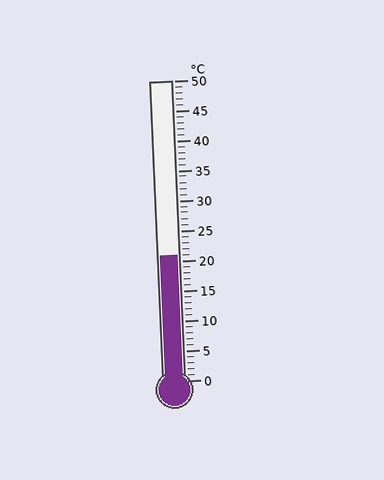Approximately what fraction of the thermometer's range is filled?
The thermometer is filled to approximately 40% of its range.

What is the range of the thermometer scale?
The thermometer scale ranges from 0°C to 50°C.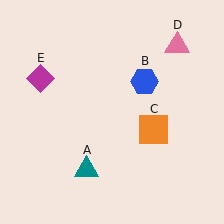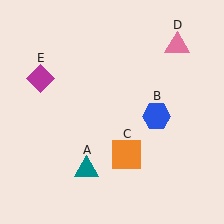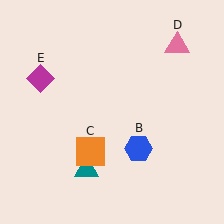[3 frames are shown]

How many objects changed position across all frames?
2 objects changed position: blue hexagon (object B), orange square (object C).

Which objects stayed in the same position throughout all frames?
Teal triangle (object A) and pink triangle (object D) and magenta diamond (object E) remained stationary.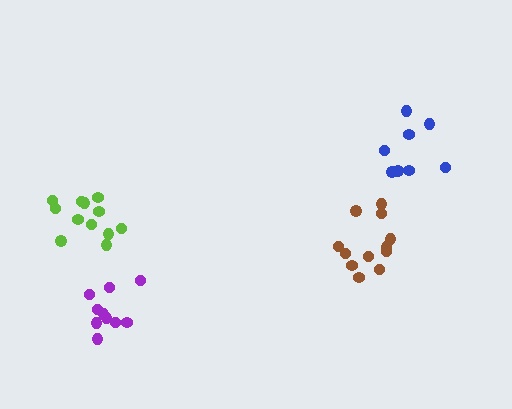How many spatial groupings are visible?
There are 4 spatial groupings.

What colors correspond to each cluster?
The clusters are colored: blue, brown, purple, lime.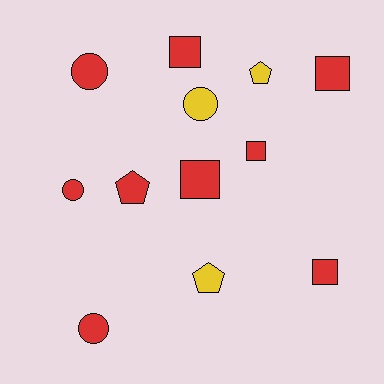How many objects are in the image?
There are 12 objects.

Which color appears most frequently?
Red, with 9 objects.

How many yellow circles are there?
There is 1 yellow circle.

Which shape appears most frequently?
Square, with 5 objects.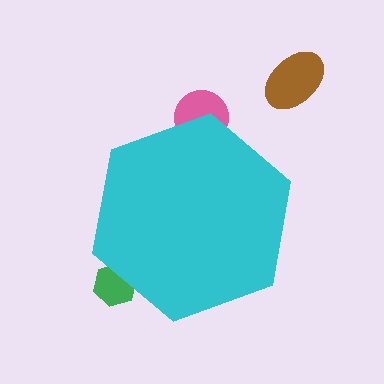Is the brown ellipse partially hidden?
No, the brown ellipse is fully visible.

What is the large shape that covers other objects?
A cyan hexagon.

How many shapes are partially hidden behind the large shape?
2 shapes are partially hidden.